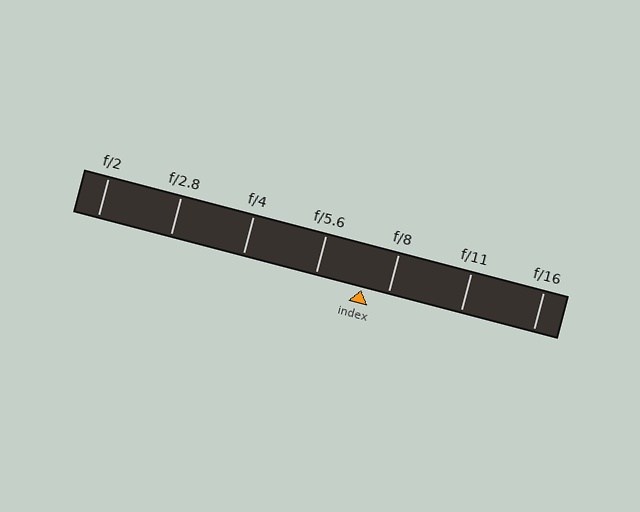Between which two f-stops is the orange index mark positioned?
The index mark is between f/5.6 and f/8.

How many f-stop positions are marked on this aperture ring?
There are 7 f-stop positions marked.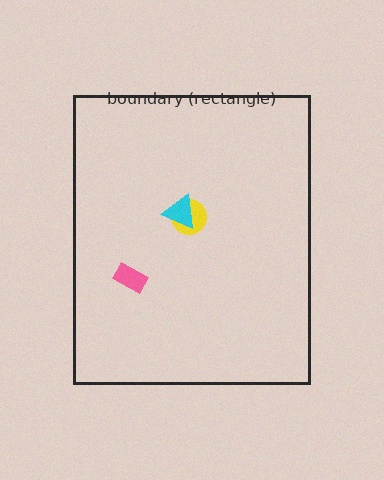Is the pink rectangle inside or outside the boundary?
Inside.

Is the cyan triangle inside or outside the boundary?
Inside.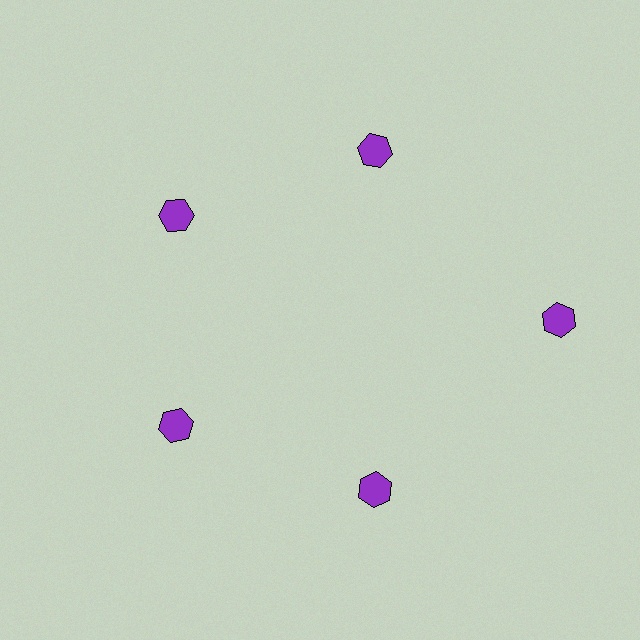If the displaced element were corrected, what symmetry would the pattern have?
It would have 5-fold rotational symmetry — the pattern would map onto itself every 72 degrees.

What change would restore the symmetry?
The symmetry would be restored by moving it inward, back onto the ring so that all 5 hexagons sit at equal angles and equal distance from the center.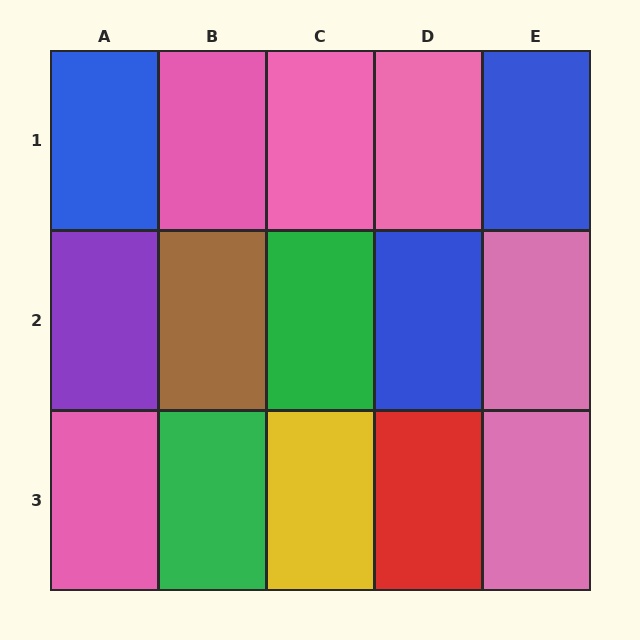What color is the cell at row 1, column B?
Pink.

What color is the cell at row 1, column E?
Blue.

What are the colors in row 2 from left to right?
Purple, brown, green, blue, pink.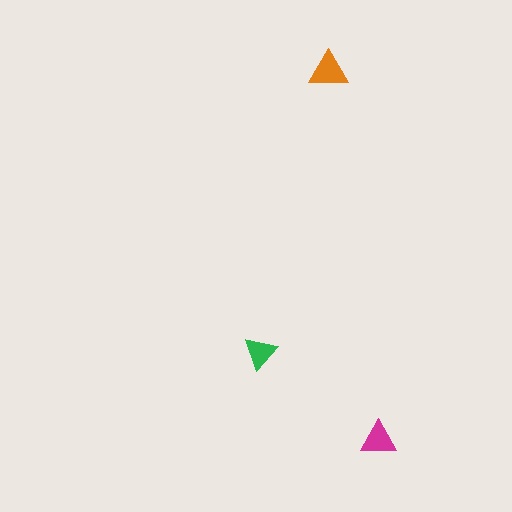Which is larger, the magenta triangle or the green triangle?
The magenta one.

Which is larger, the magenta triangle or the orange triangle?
The orange one.